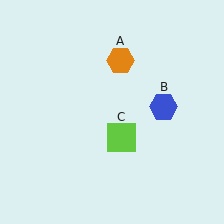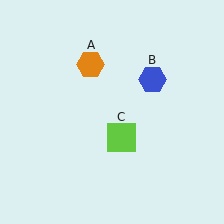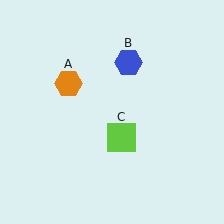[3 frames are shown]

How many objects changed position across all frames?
2 objects changed position: orange hexagon (object A), blue hexagon (object B).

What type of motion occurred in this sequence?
The orange hexagon (object A), blue hexagon (object B) rotated counterclockwise around the center of the scene.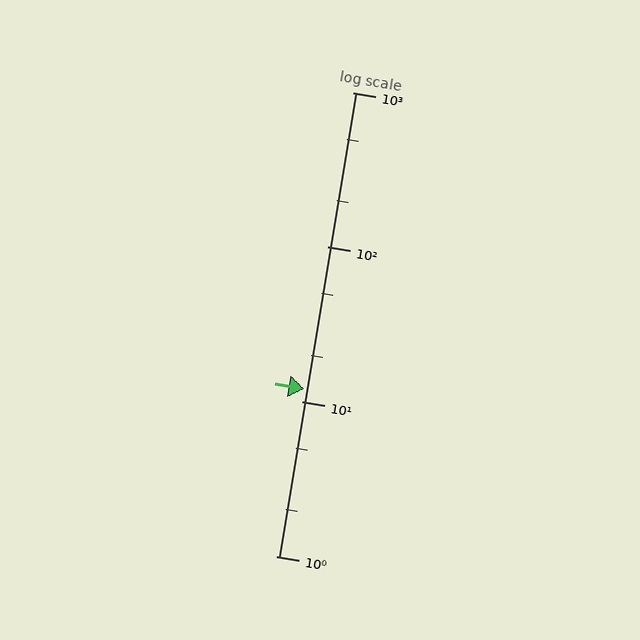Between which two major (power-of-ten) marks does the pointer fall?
The pointer is between 10 and 100.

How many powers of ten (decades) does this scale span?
The scale spans 3 decades, from 1 to 1000.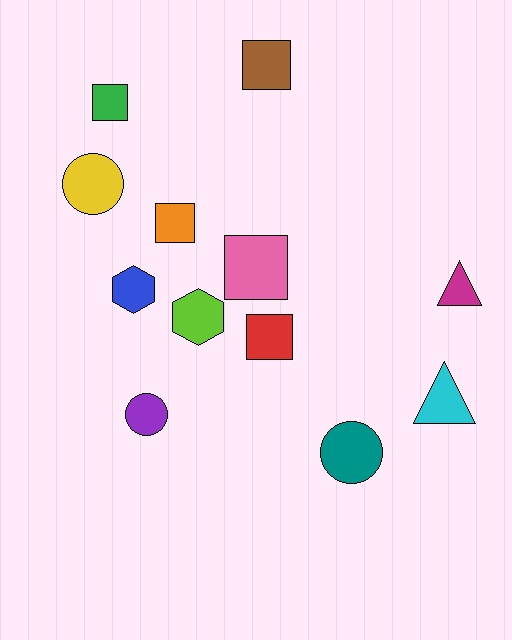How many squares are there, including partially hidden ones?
There are 5 squares.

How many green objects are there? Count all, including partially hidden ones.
There is 1 green object.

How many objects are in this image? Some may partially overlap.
There are 12 objects.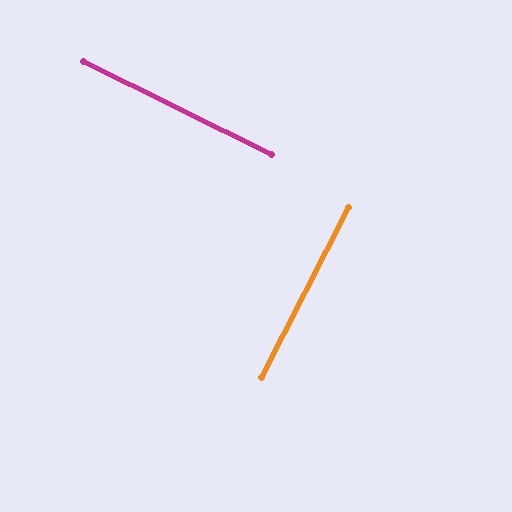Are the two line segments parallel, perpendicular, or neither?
Perpendicular — they meet at approximately 90°.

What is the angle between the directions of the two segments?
Approximately 90 degrees.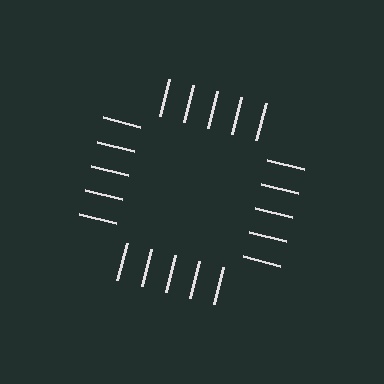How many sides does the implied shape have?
4 sides — the line-ends trace a square.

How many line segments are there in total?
20 — 5 along each of the 4 edges.